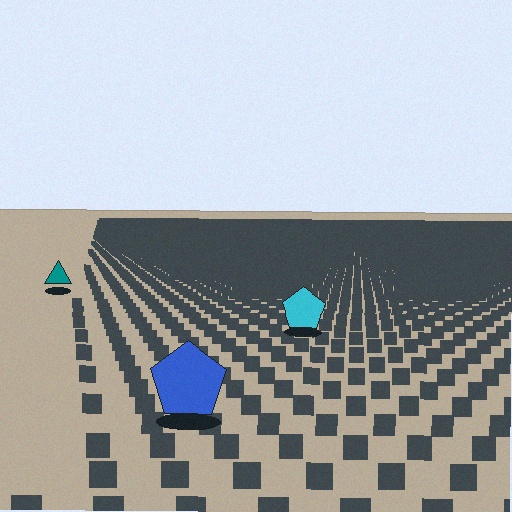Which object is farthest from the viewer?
The teal triangle is farthest from the viewer. It appears smaller and the ground texture around it is denser.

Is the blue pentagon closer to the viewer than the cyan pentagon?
Yes. The blue pentagon is closer — you can tell from the texture gradient: the ground texture is coarser near it.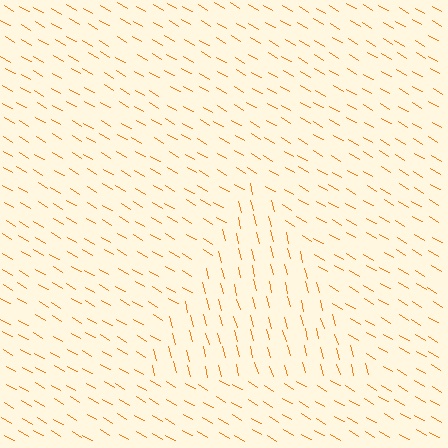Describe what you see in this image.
The image is filled with small orange line segments. A triangle region in the image has lines oriented differently from the surrounding lines, creating a visible texture boundary.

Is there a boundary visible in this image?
Yes, there is a texture boundary formed by a change in line orientation.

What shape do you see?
I see a triangle.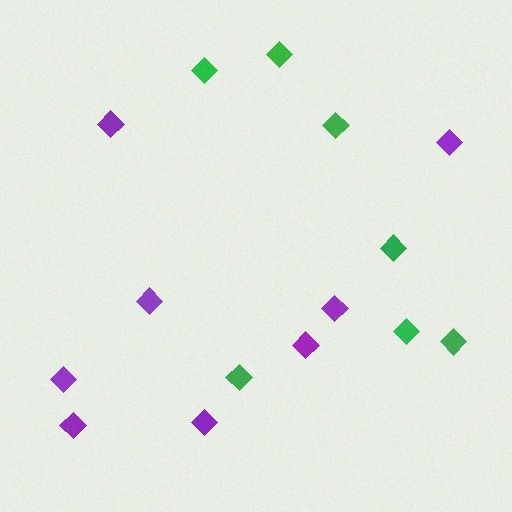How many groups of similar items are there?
There are 2 groups: one group of green diamonds (7) and one group of purple diamonds (8).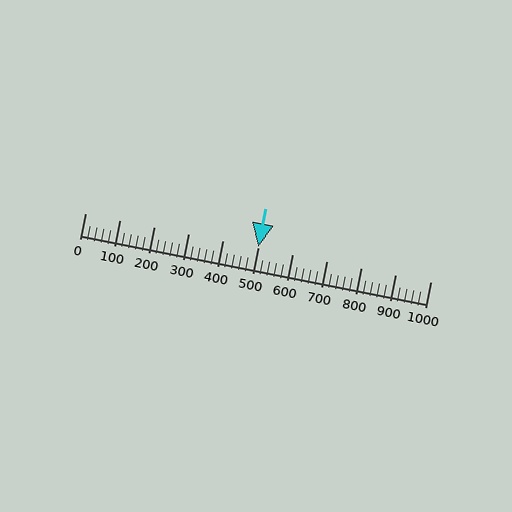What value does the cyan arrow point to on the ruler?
The cyan arrow points to approximately 500.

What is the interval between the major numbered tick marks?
The major tick marks are spaced 100 units apart.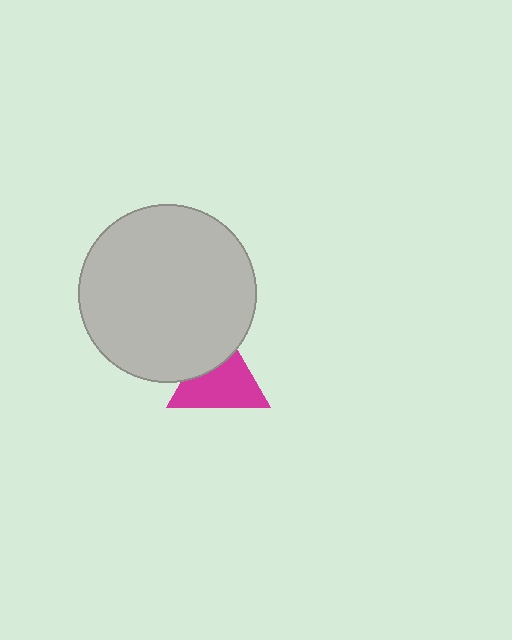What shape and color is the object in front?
The object in front is a light gray circle.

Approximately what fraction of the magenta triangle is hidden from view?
Roughly 32% of the magenta triangle is hidden behind the light gray circle.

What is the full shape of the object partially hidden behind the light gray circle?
The partially hidden object is a magenta triangle.